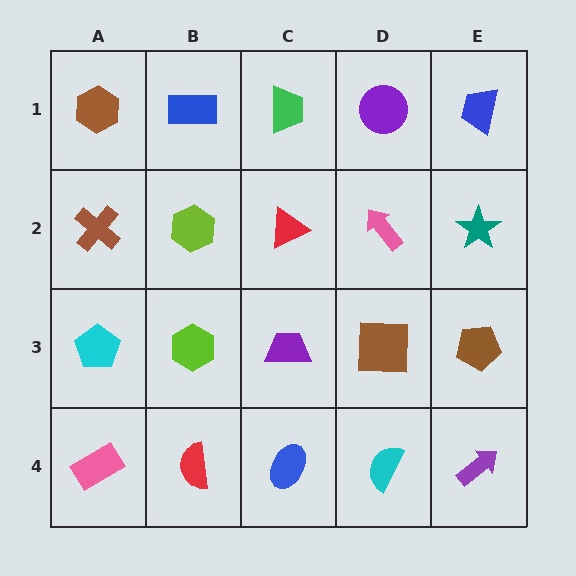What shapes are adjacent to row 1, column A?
A brown cross (row 2, column A), a blue rectangle (row 1, column B).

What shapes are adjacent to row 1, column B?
A lime hexagon (row 2, column B), a brown hexagon (row 1, column A), a green trapezoid (row 1, column C).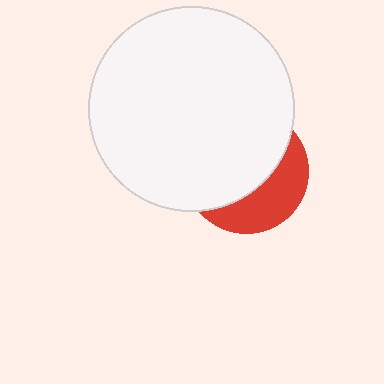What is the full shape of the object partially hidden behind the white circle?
The partially hidden object is a red circle.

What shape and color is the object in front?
The object in front is a white circle.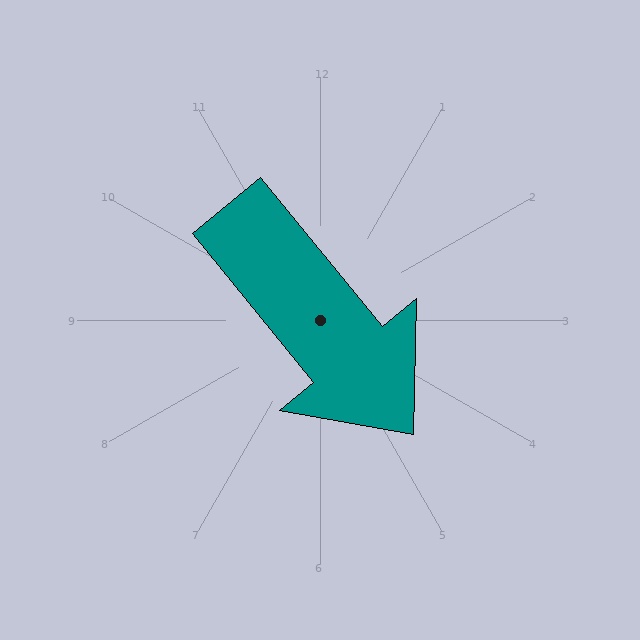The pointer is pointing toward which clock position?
Roughly 5 o'clock.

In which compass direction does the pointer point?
Southeast.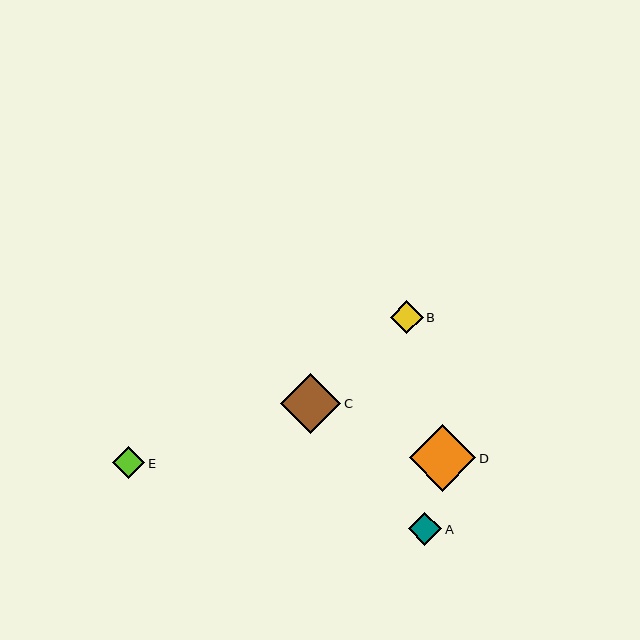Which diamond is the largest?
Diamond D is the largest with a size of approximately 66 pixels.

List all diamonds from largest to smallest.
From largest to smallest: D, C, A, B, E.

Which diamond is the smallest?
Diamond E is the smallest with a size of approximately 32 pixels.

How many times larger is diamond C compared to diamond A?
Diamond C is approximately 1.8 times the size of diamond A.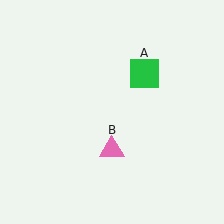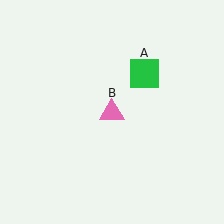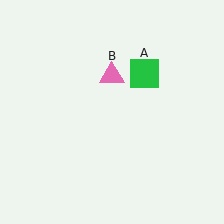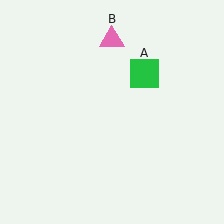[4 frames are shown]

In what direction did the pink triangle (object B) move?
The pink triangle (object B) moved up.